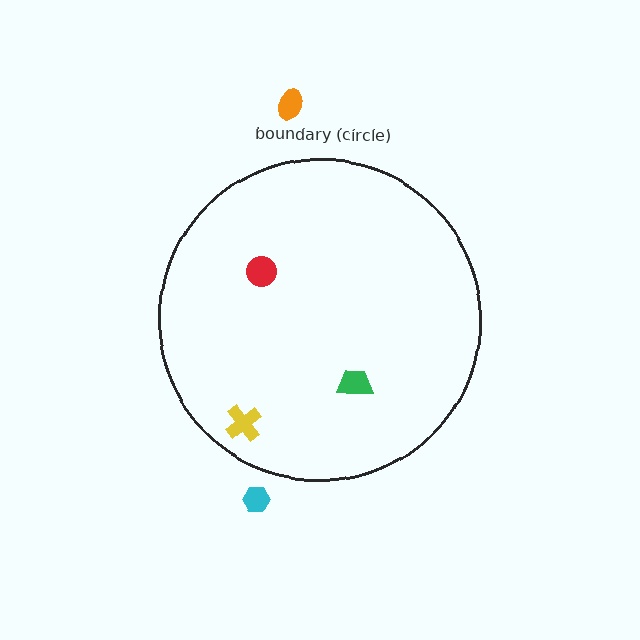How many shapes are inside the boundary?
3 inside, 2 outside.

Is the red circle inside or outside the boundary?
Inside.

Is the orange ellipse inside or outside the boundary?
Outside.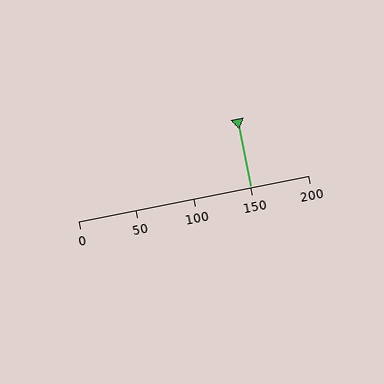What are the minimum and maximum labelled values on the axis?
The axis runs from 0 to 200.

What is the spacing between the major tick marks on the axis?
The major ticks are spaced 50 apart.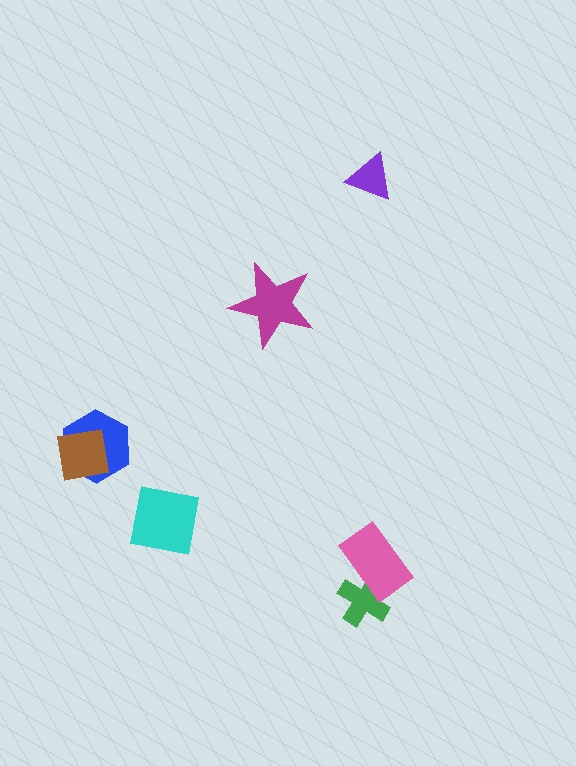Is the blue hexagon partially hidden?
Yes, it is partially covered by another shape.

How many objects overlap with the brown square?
1 object overlaps with the brown square.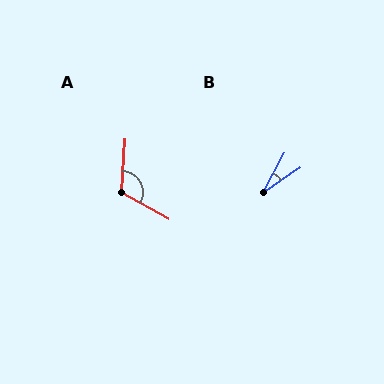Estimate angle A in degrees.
Approximately 115 degrees.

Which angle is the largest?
A, at approximately 115 degrees.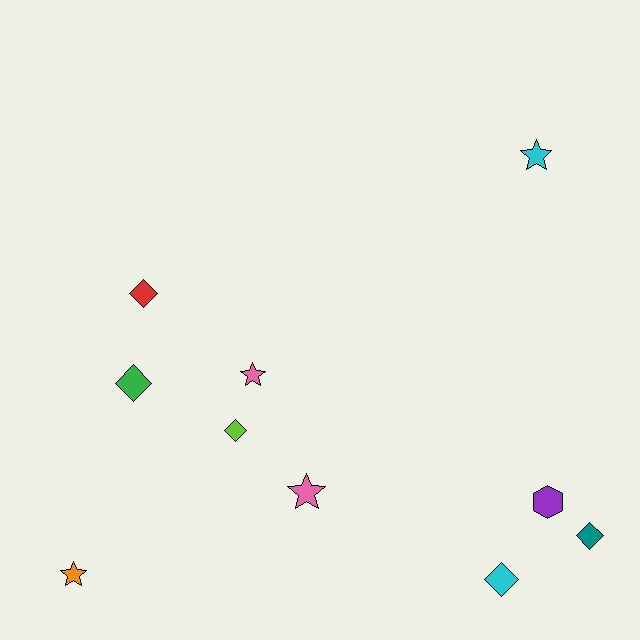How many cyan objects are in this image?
There are 2 cyan objects.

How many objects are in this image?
There are 10 objects.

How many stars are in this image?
There are 4 stars.